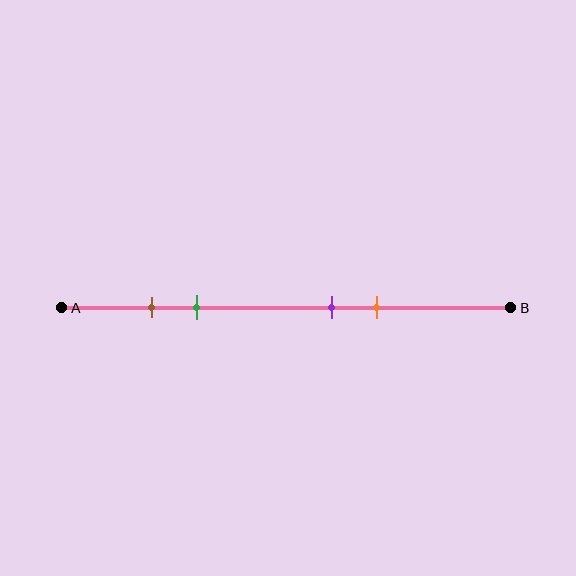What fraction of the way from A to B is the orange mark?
The orange mark is approximately 70% (0.7) of the way from A to B.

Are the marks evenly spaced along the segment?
No, the marks are not evenly spaced.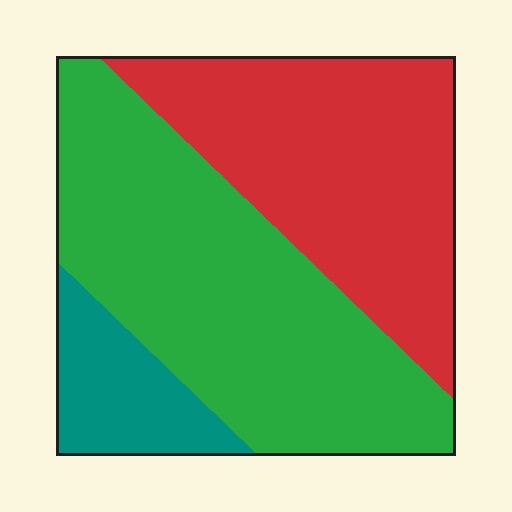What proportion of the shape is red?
Red takes up about three eighths (3/8) of the shape.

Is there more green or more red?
Green.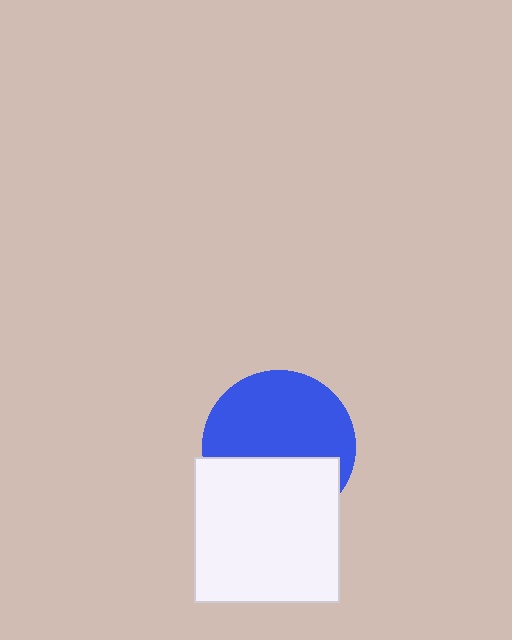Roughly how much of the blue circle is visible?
About half of it is visible (roughly 61%).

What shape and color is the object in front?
The object in front is a white square.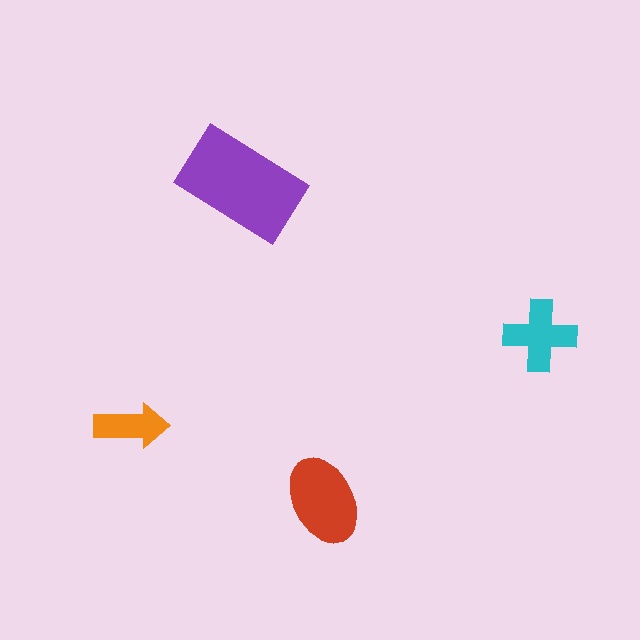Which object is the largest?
The purple rectangle.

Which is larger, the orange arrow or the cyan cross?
The cyan cross.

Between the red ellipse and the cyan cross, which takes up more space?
The red ellipse.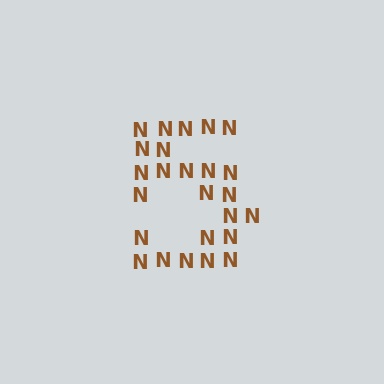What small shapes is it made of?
It is made of small letter N's.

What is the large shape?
The large shape is the digit 5.